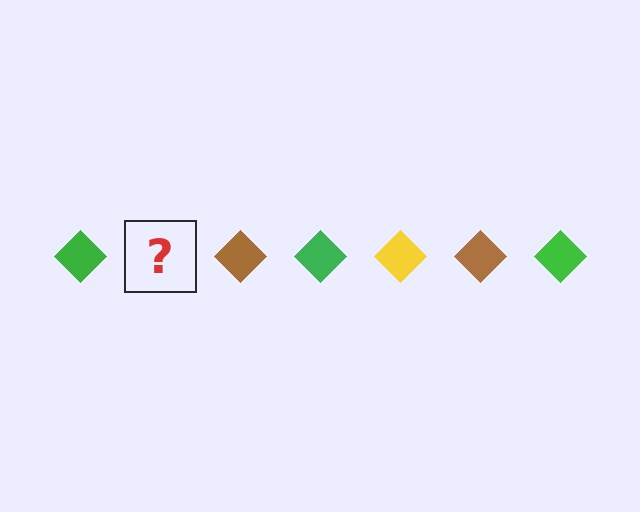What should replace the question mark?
The question mark should be replaced with a yellow diamond.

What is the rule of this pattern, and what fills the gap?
The rule is that the pattern cycles through green, yellow, brown diamonds. The gap should be filled with a yellow diamond.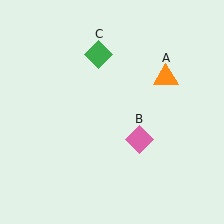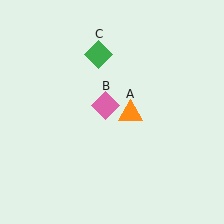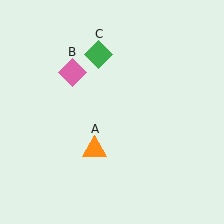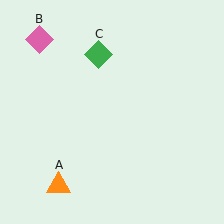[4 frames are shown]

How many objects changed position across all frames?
2 objects changed position: orange triangle (object A), pink diamond (object B).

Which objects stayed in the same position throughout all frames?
Green diamond (object C) remained stationary.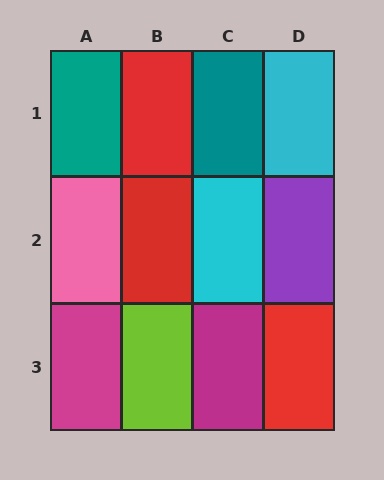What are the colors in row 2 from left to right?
Pink, red, cyan, purple.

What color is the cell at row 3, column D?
Red.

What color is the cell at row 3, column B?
Lime.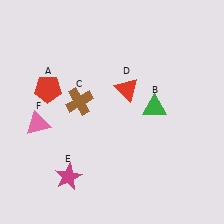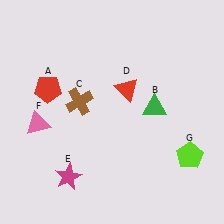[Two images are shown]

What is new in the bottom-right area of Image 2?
A lime pentagon (G) was added in the bottom-right area of Image 2.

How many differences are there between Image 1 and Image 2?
There is 1 difference between the two images.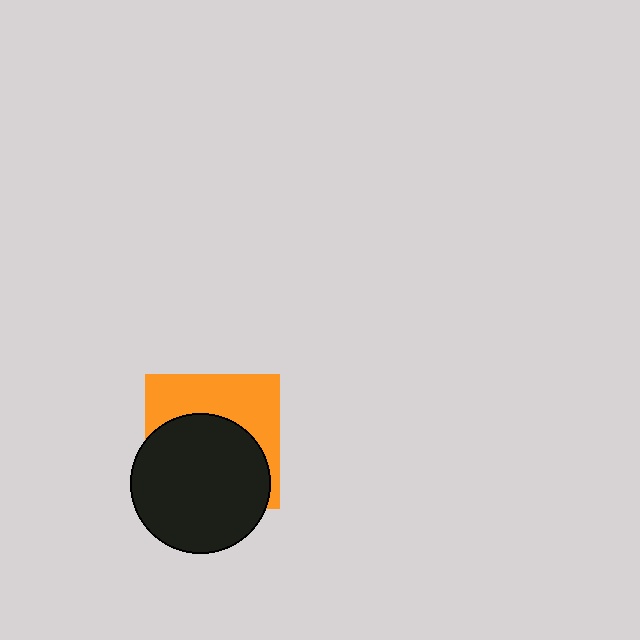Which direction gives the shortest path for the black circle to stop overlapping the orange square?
Moving down gives the shortest separation.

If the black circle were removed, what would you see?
You would see the complete orange square.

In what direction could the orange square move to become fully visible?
The orange square could move up. That would shift it out from behind the black circle entirely.